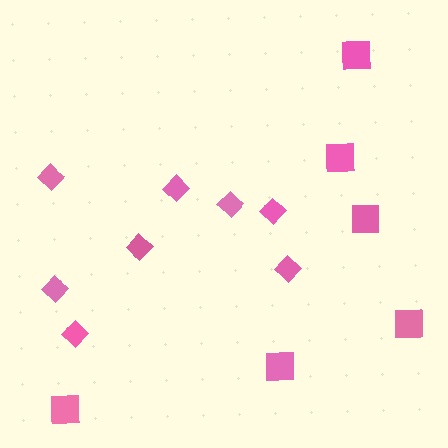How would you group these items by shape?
There are 2 groups: one group of diamonds (8) and one group of squares (6).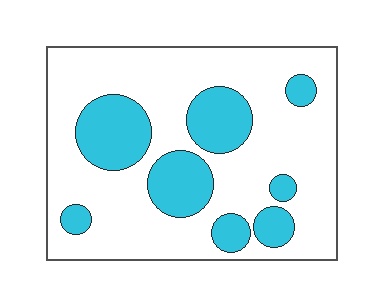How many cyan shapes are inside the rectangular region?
8.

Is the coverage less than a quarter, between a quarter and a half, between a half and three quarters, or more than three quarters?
Between a quarter and a half.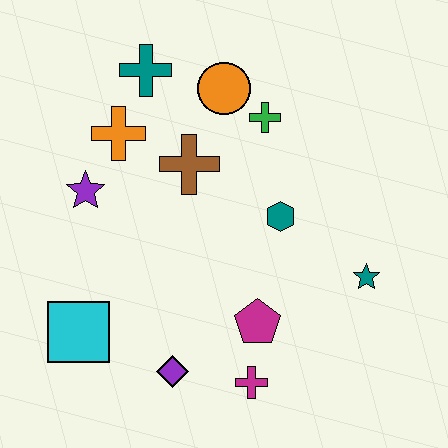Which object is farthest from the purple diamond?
The teal cross is farthest from the purple diamond.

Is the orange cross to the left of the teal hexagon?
Yes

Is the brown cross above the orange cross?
No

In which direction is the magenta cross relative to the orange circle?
The magenta cross is below the orange circle.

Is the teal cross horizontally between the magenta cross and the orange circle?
No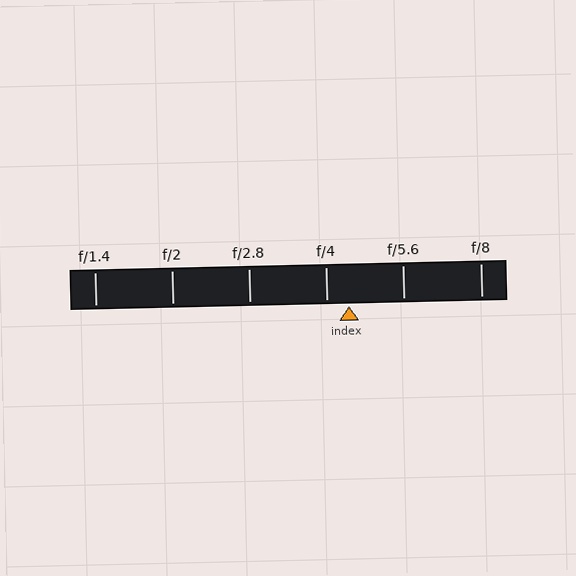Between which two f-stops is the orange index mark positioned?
The index mark is between f/4 and f/5.6.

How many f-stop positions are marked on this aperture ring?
There are 6 f-stop positions marked.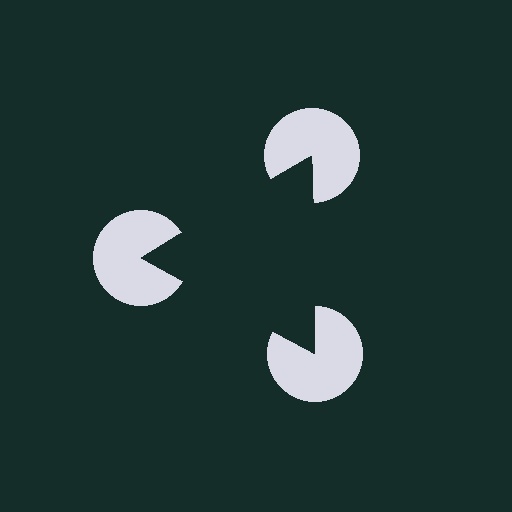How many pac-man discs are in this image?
There are 3 — one at each vertex of the illusory triangle.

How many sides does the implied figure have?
3 sides.